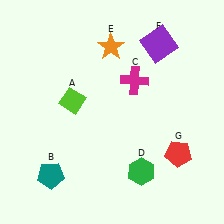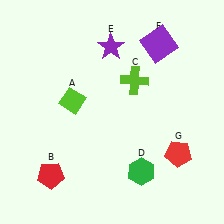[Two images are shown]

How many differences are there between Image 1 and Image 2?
There are 3 differences between the two images.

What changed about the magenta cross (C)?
In Image 1, C is magenta. In Image 2, it changed to lime.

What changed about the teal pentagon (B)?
In Image 1, B is teal. In Image 2, it changed to red.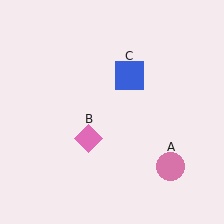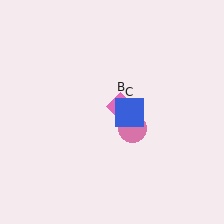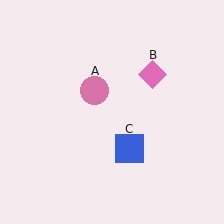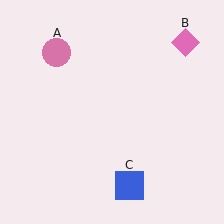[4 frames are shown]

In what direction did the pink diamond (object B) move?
The pink diamond (object B) moved up and to the right.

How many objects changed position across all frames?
3 objects changed position: pink circle (object A), pink diamond (object B), blue square (object C).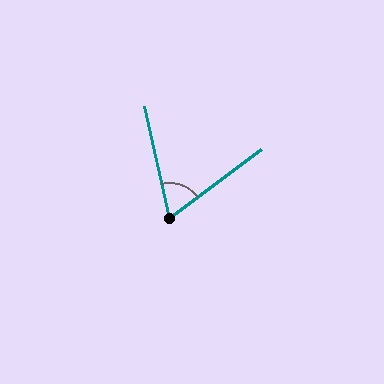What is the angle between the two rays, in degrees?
Approximately 66 degrees.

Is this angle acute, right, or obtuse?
It is acute.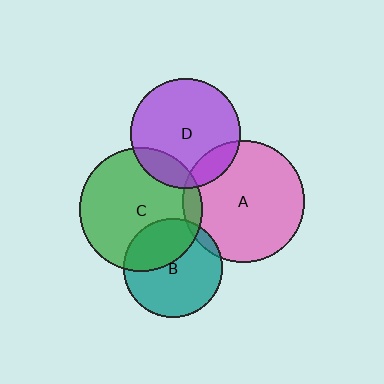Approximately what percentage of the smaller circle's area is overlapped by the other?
Approximately 5%.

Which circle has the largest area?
Circle C (green).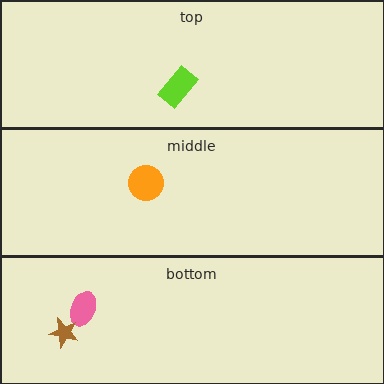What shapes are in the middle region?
The orange circle.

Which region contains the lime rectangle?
The top region.